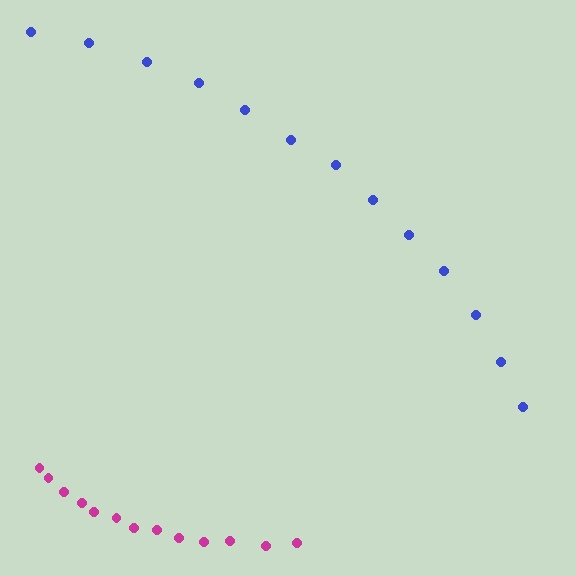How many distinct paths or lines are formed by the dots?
There are 2 distinct paths.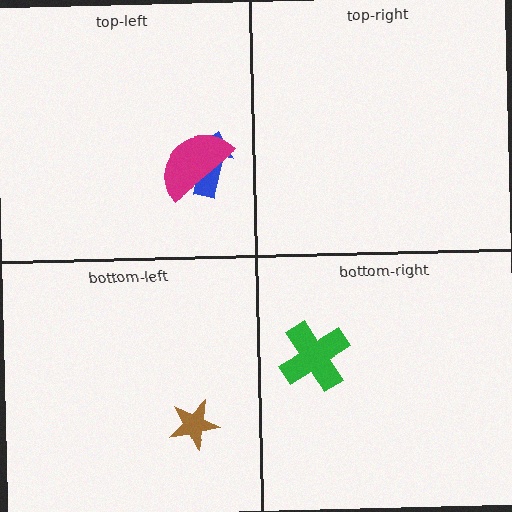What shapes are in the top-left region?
The blue arrow, the magenta semicircle.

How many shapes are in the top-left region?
2.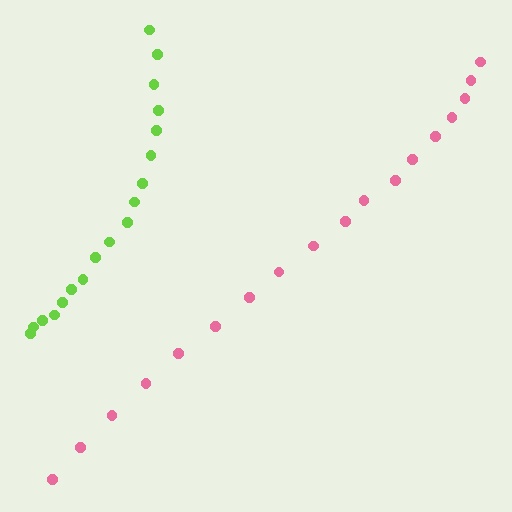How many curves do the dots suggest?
There are 2 distinct paths.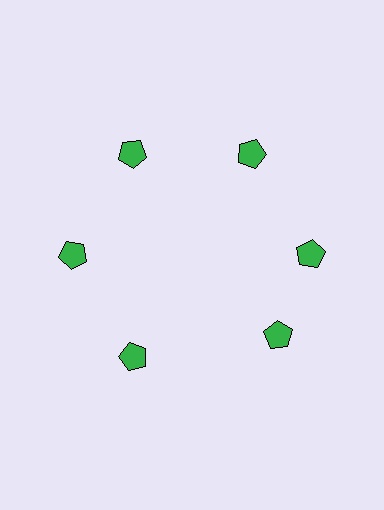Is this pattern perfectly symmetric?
No. The 6 green pentagons are arranged in a ring, but one element near the 5 o'clock position is rotated out of alignment along the ring, breaking the 6-fold rotational symmetry.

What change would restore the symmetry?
The symmetry would be restored by rotating it back into even spacing with its neighbors so that all 6 pentagons sit at equal angles and equal distance from the center.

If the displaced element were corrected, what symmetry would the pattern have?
It would have 6-fold rotational symmetry — the pattern would map onto itself every 60 degrees.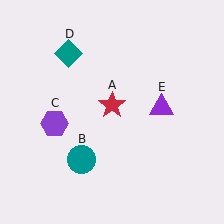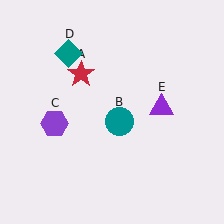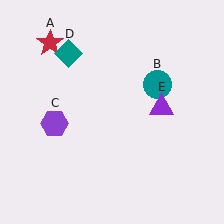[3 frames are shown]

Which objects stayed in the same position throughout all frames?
Purple hexagon (object C) and teal diamond (object D) and purple triangle (object E) remained stationary.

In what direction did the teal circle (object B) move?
The teal circle (object B) moved up and to the right.